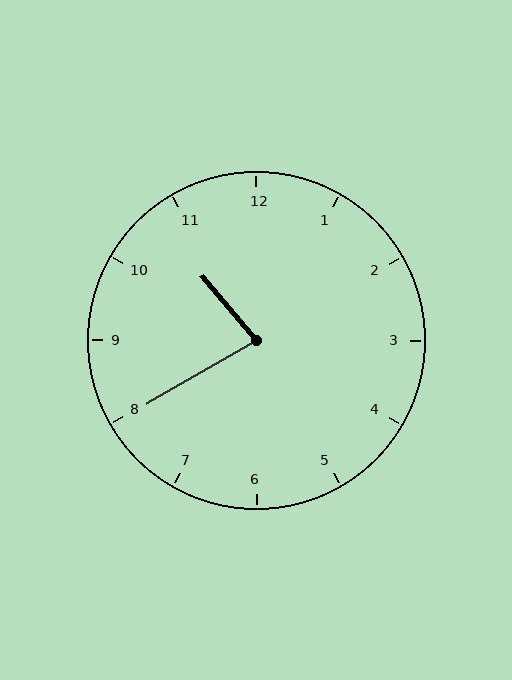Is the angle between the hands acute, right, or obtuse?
It is acute.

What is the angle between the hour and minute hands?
Approximately 80 degrees.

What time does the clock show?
10:40.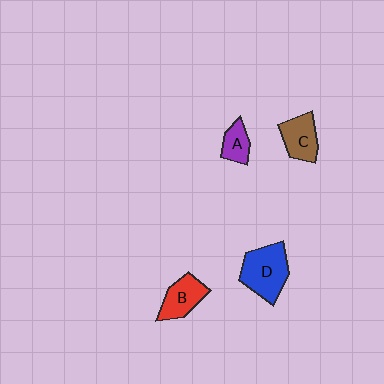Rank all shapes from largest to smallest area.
From largest to smallest: D (blue), B (red), C (brown), A (purple).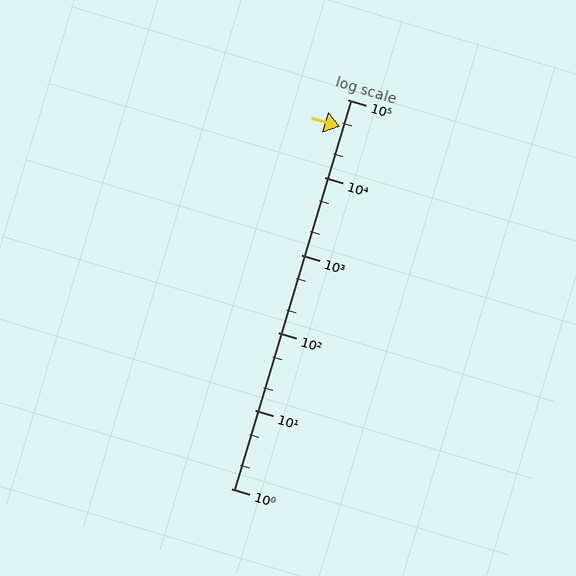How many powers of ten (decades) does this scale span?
The scale spans 5 decades, from 1 to 100000.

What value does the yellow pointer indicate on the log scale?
The pointer indicates approximately 44000.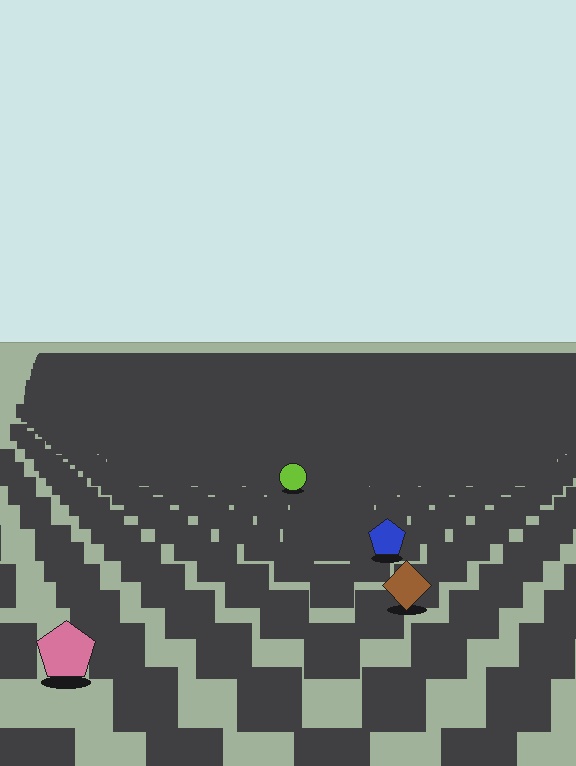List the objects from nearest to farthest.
From nearest to farthest: the pink pentagon, the brown diamond, the blue pentagon, the lime circle.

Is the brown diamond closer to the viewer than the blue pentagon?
Yes. The brown diamond is closer — you can tell from the texture gradient: the ground texture is coarser near it.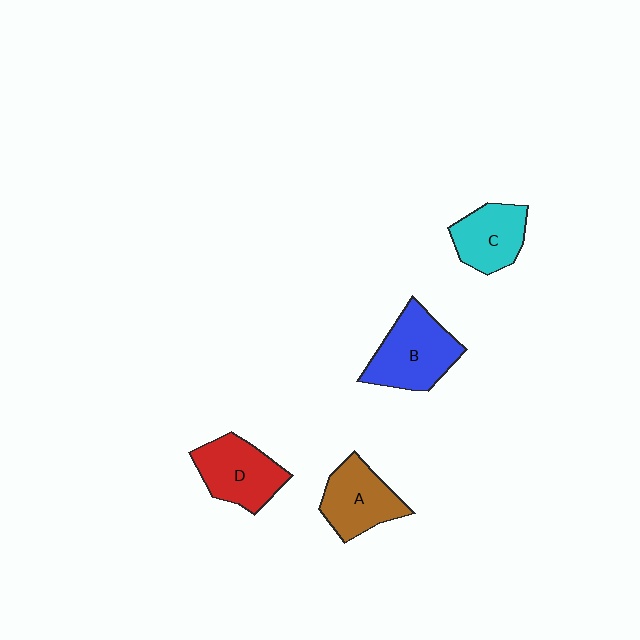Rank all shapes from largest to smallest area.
From largest to smallest: B (blue), D (red), A (brown), C (cyan).